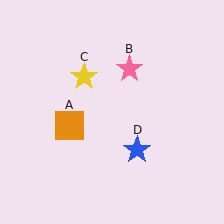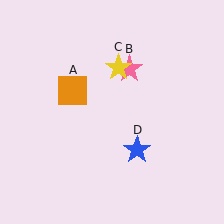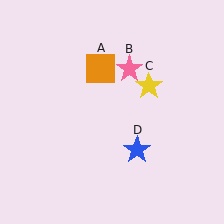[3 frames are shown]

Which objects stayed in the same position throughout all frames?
Pink star (object B) and blue star (object D) remained stationary.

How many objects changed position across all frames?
2 objects changed position: orange square (object A), yellow star (object C).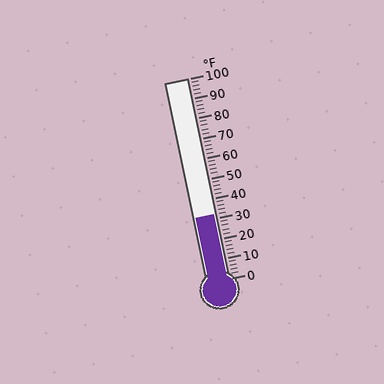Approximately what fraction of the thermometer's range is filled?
The thermometer is filled to approximately 30% of its range.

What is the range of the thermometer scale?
The thermometer scale ranges from 0°F to 100°F.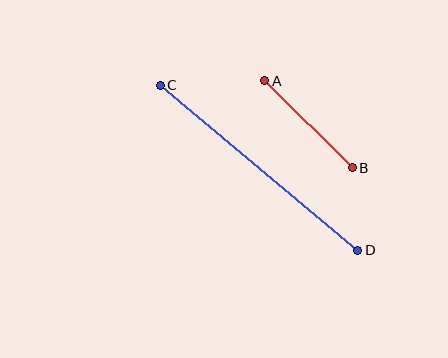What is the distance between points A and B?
The distance is approximately 124 pixels.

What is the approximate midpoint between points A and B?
The midpoint is at approximately (309, 124) pixels.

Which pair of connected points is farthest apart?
Points C and D are farthest apart.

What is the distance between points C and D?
The distance is approximately 257 pixels.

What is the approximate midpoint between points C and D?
The midpoint is at approximately (259, 168) pixels.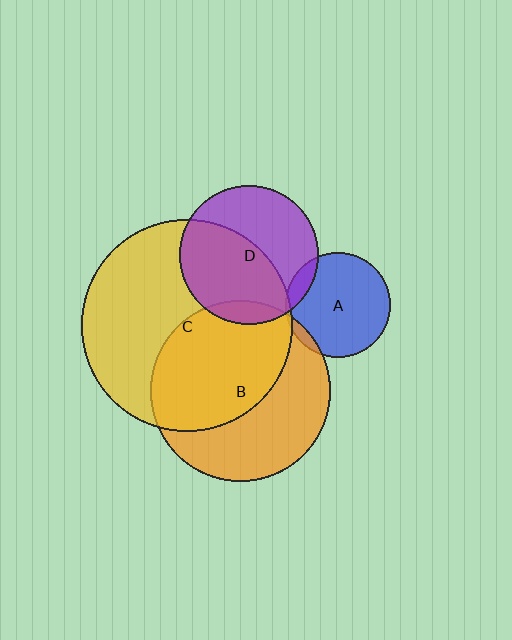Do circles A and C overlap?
Yes.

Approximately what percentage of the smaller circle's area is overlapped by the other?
Approximately 5%.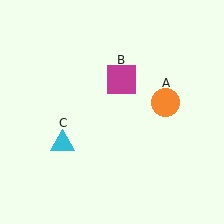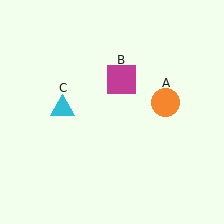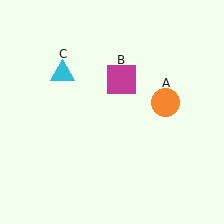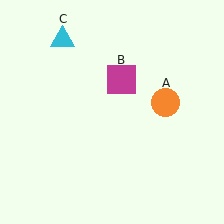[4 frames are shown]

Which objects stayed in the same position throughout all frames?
Orange circle (object A) and magenta square (object B) remained stationary.